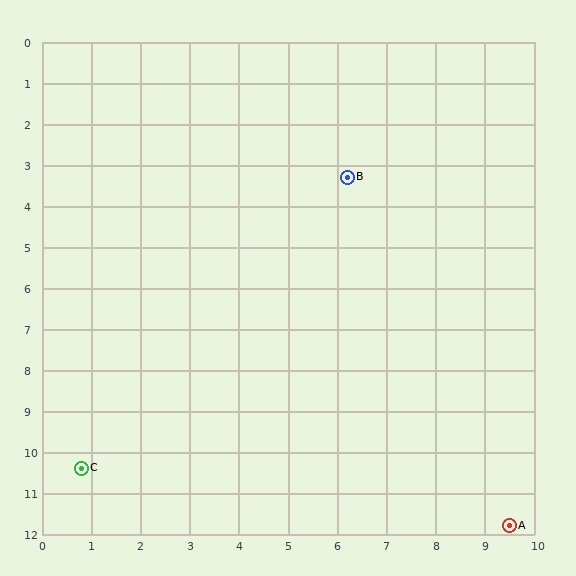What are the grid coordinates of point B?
Point B is at approximately (6.2, 3.3).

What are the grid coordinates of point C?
Point C is at approximately (0.8, 10.4).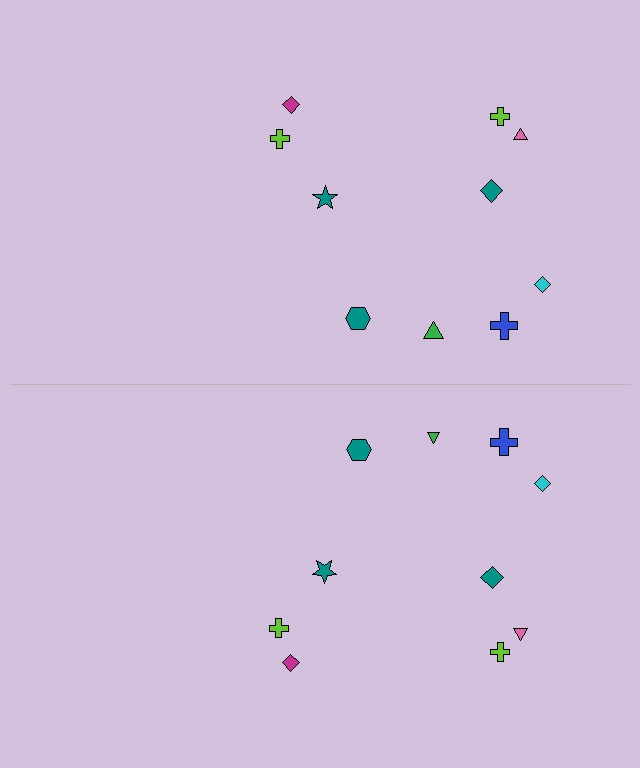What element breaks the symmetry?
The green triangle on the bottom side has a different size than its mirror counterpart.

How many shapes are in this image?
There are 20 shapes in this image.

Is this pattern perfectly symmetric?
No, the pattern is not perfectly symmetric. The green triangle on the bottom side has a different size than its mirror counterpart.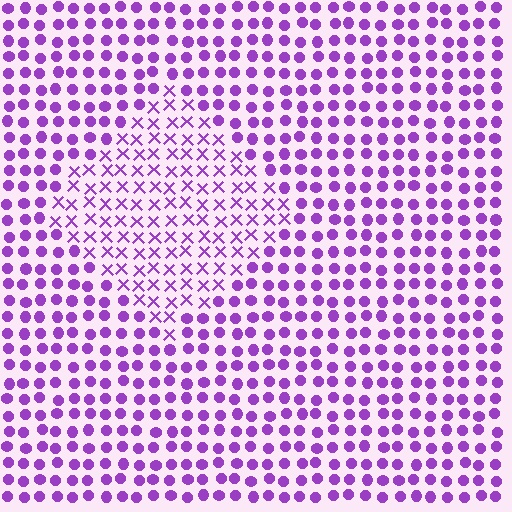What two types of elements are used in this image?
The image uses X marks inside the diamond region and circles outside it.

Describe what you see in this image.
The image is filled with small purple elements arranged in a uniform grid. A diamond-shaped region contains X marks, while the surrounding area contains circles. The boundary is defined purely by the change in element shape.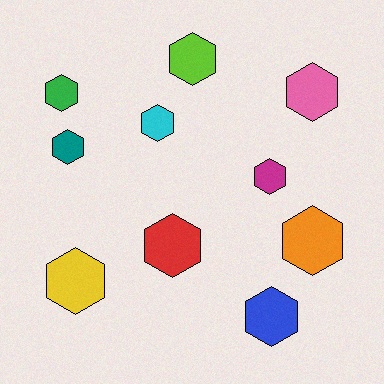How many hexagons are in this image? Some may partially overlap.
There are 10 hexagons.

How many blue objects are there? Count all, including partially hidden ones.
There is 1 blue object.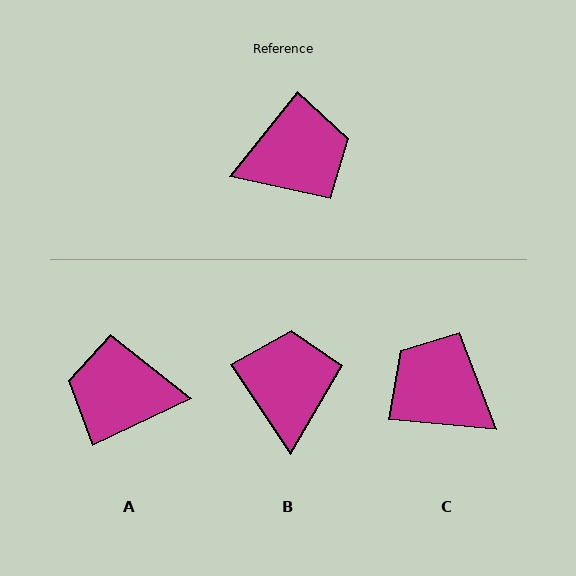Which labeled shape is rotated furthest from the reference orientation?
A, about 154 degrees away.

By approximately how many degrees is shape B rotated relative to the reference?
Approximately 72 degrees counter-clockwise.